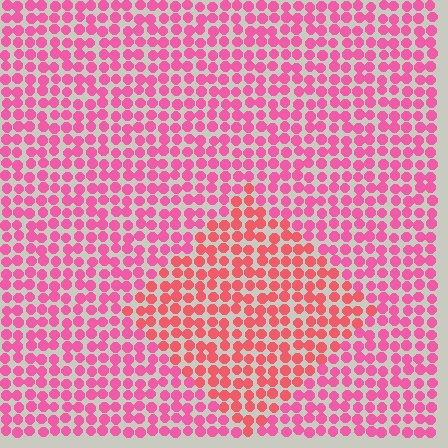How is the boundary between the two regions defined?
The boundary is defined purely by a slight shift in hue (about 25 degrees). Spacing, size, and orientation are identical on both sides.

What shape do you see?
I see a diamond.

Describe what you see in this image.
The image is filled with small pink elements in a uniform arrangement. A diamond-shaped region is visible where the elements are tinted to a slightly different hue, forming a subtle color boundary.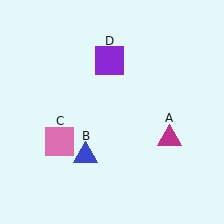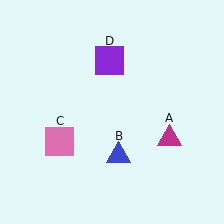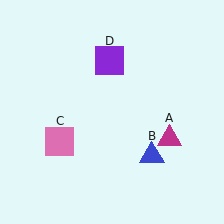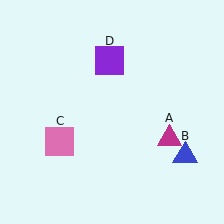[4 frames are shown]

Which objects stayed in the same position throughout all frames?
Magenta triangle (object A) and pink square (object C) and purple square (object D) remained stationary.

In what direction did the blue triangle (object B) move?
The blue triangle (object B) moved right.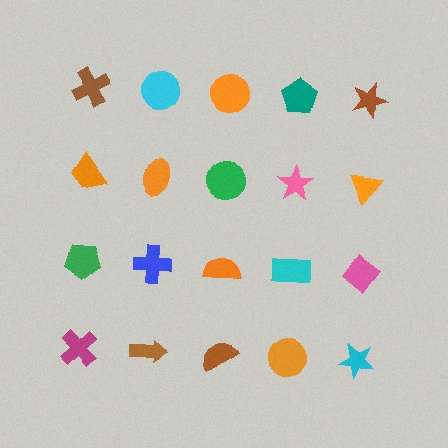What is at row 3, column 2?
A blue cross.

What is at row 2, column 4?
A pink star.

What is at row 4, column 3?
A brown semicircle.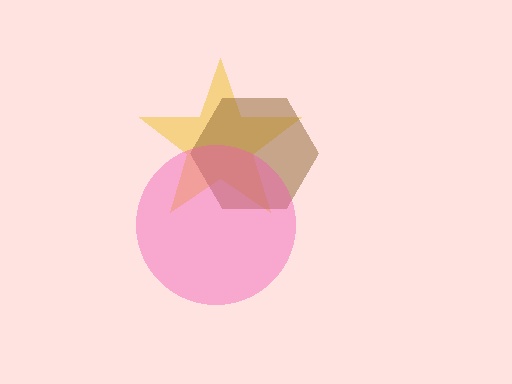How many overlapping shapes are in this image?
There are 3 overlapping shapes in the image.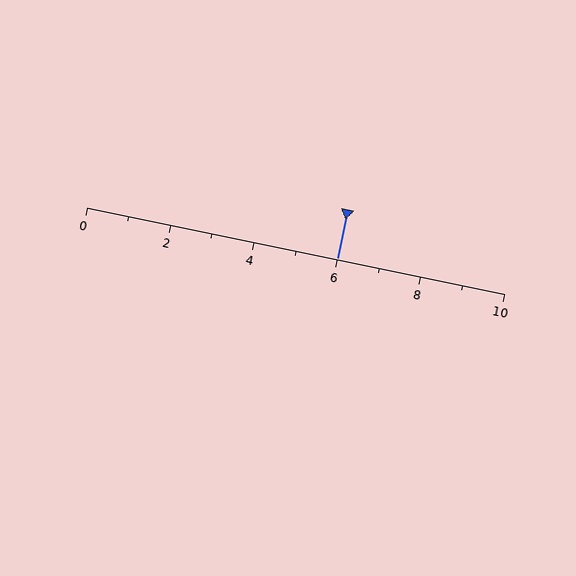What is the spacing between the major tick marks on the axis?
The major ticks are spaced 2 apart.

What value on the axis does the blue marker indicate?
The marker indicates approximately 6.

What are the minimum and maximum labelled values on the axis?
The axis runs from 0 to 10.